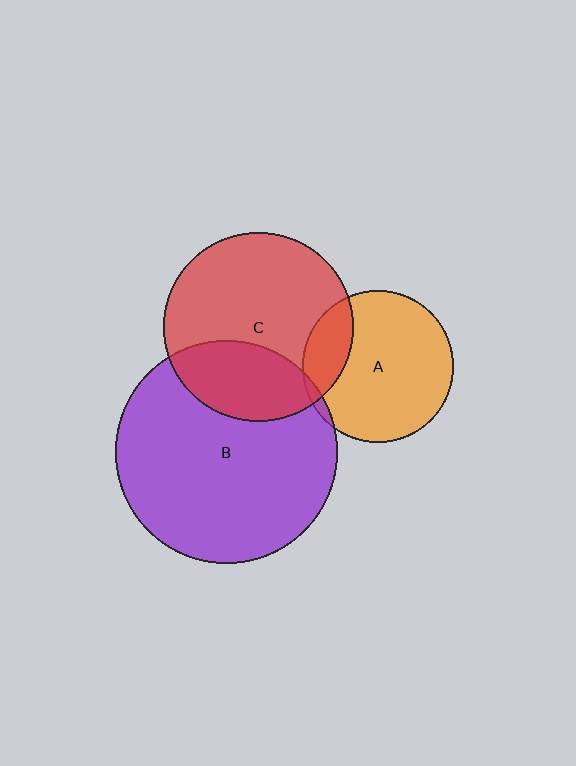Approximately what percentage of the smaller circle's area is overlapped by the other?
Approximately 20%.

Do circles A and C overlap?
Yes.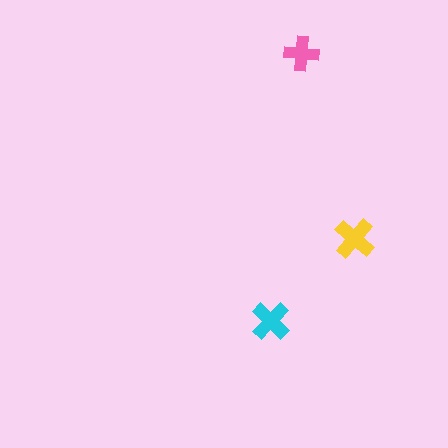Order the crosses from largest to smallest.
the yellow one, the cyan one, the pink one.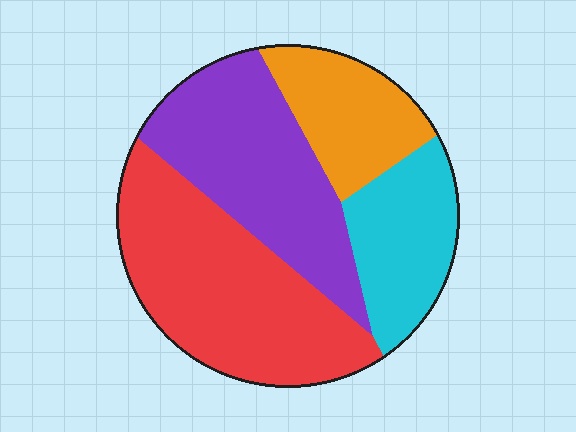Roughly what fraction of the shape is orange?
Orange takes up about one sixth (1/6) of the shape.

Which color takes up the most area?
Red, at roughly 35%.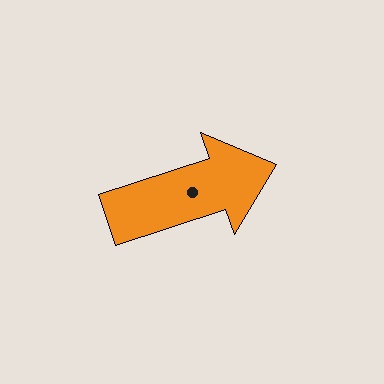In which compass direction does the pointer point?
East.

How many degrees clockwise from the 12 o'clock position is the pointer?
Approximately 72 degrees.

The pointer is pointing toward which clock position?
Roughly 2 o'clock.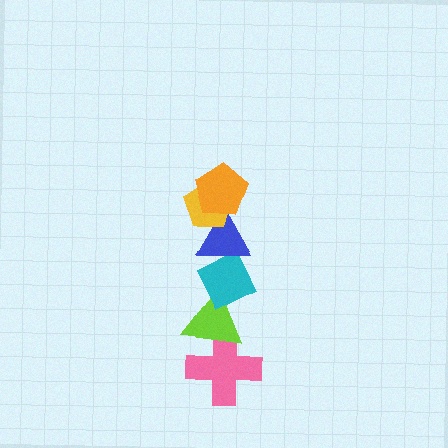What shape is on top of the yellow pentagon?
The orange pentagon is on top of the yellow pentagon.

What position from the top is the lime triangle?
The lime triangle is 5th from the top.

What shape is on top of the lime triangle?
The cyan diamond is on top of the lime triangle.